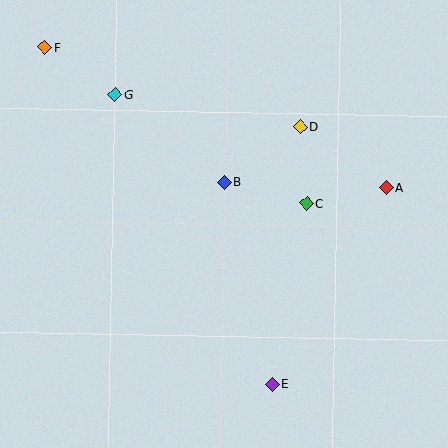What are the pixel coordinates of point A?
Point A is at (386, 188).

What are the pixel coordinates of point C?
Point C is at (307, 203).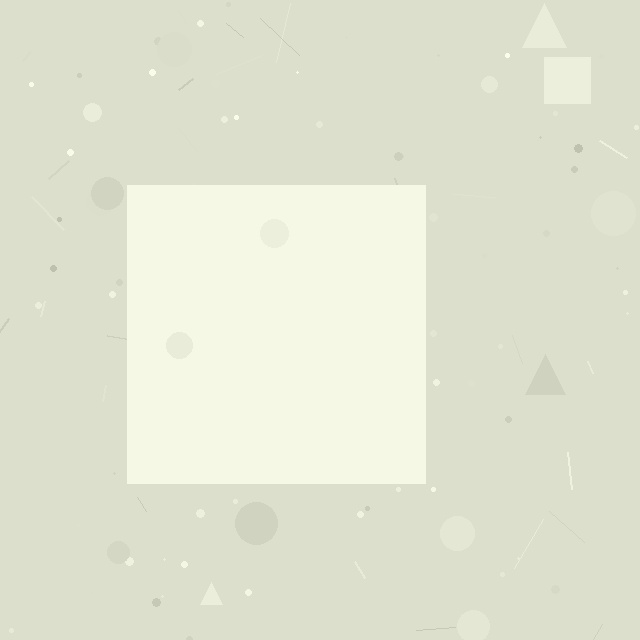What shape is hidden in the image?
A square is hidden in the image.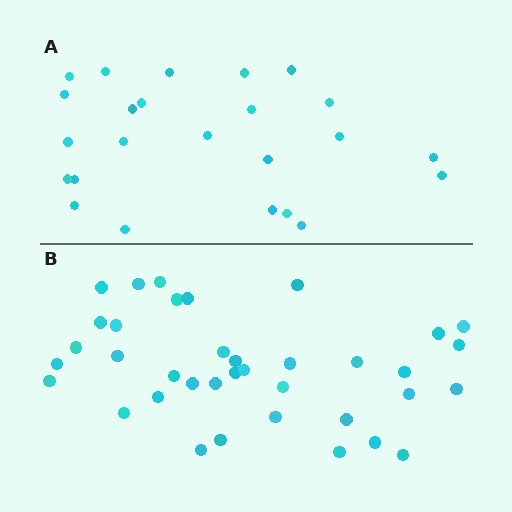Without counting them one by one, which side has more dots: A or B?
Region B (the bottom region) has more dots.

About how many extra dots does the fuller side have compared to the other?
Region B has approximately 15 more dots than region A.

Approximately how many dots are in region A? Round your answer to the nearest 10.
About 20 dots. (The exact count is 24, which rounds to 20.)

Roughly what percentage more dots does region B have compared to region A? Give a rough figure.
About 55% more.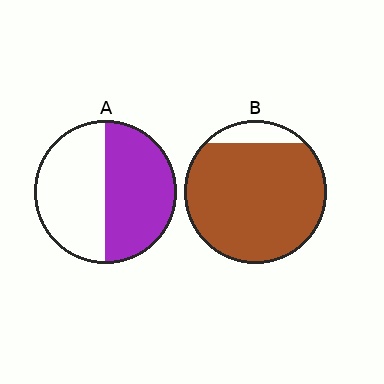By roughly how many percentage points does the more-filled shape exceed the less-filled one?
By roughly 40 percentage points (B over A).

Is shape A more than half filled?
Roughly half.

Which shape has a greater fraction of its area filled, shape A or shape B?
Shape B.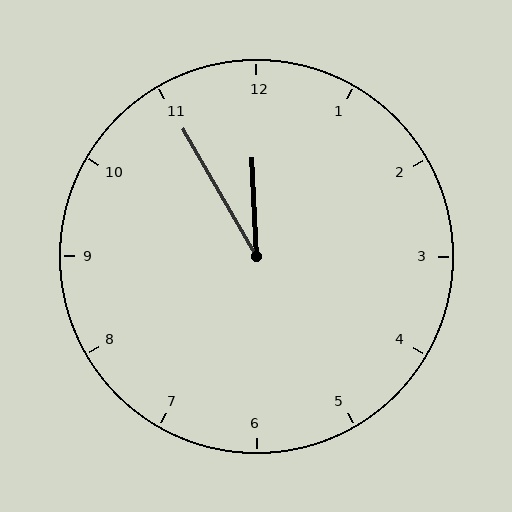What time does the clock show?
11:55.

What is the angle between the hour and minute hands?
Approximately 28 degrees.